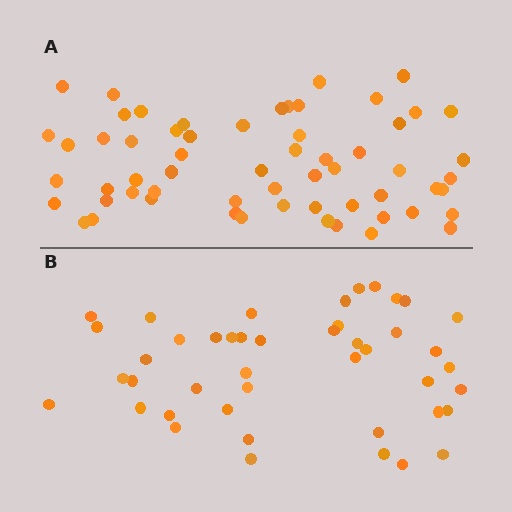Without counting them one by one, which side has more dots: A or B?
Region A (the top region) has more dots.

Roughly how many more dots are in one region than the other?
Region A has approximately 15 more dots than region B.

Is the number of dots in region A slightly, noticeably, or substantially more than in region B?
Region A has noticeably more, but not dramatically so. The ratio is roughly 1.4 to 1.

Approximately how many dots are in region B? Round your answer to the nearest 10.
About 40 dots. (The exact count is 44, which rounds to 40.)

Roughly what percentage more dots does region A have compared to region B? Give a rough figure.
About 35% more.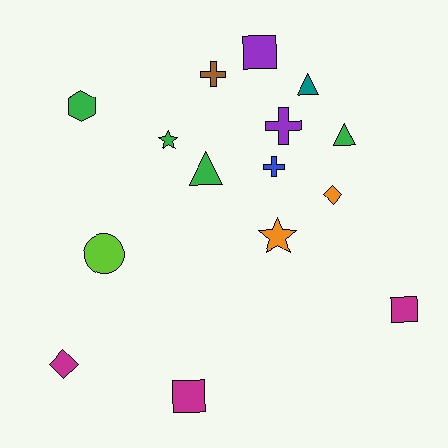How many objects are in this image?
There are 15 objects.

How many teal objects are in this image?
There is 1 teal object.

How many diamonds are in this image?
There are 2 diamonds.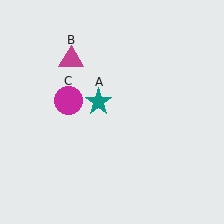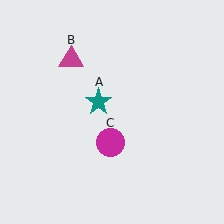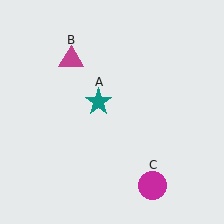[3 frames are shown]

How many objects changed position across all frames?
1 object changed position: magenta circle (object C).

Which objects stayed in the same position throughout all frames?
Teal star (object A) and magenta triangle (object B) remained stationary.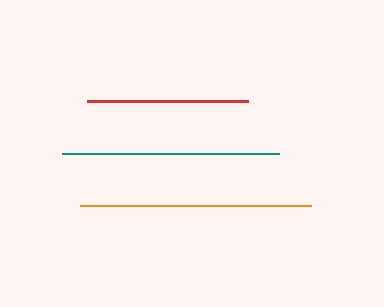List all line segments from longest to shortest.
From longest to shortest: orange, teal, red.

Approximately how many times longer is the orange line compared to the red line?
The orange line is approximately 1.4 times the length of the red line.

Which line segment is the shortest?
The red line is the shortest at approximately 161 pixels.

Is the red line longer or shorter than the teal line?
The teal line is longer than the red line.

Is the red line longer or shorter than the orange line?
The orange line is longer than the red line.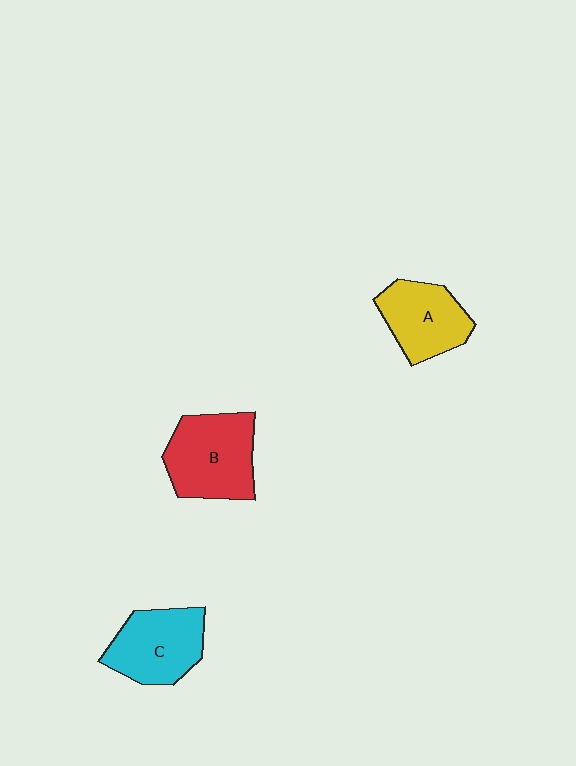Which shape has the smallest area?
Shape A (yellow).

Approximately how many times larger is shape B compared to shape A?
Approximately 1.3 times.